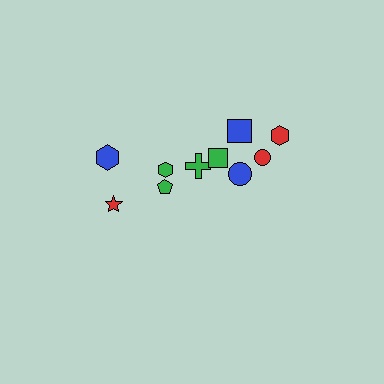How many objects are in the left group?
There are 4 objects.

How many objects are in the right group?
There are 6 objects.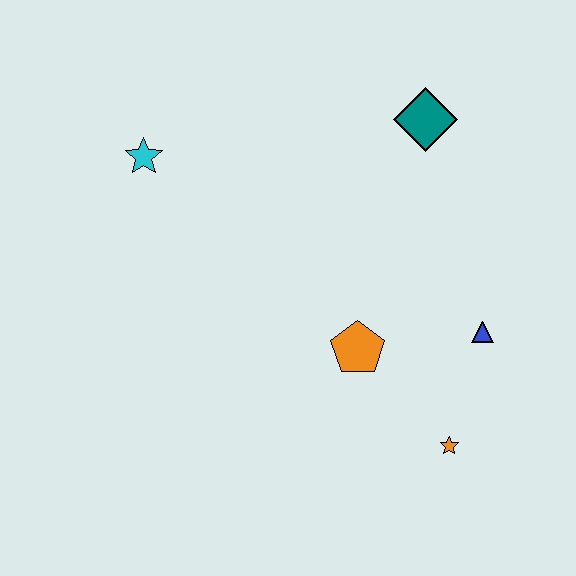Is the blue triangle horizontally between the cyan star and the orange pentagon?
No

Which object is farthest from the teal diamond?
The orange star is farthest from the teal diamond.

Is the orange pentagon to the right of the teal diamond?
No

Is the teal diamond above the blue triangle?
Yes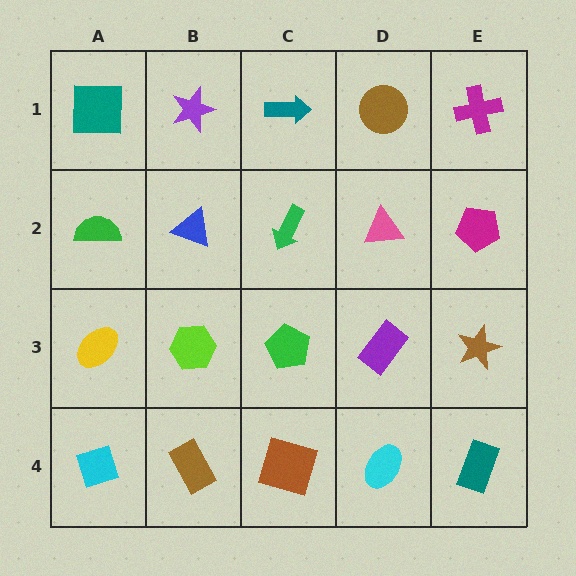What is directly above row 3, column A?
A green semicircle.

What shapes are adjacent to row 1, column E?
A magenta pentagon (row 2, column E), a brown circle (row 1, column D).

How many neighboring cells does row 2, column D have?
4.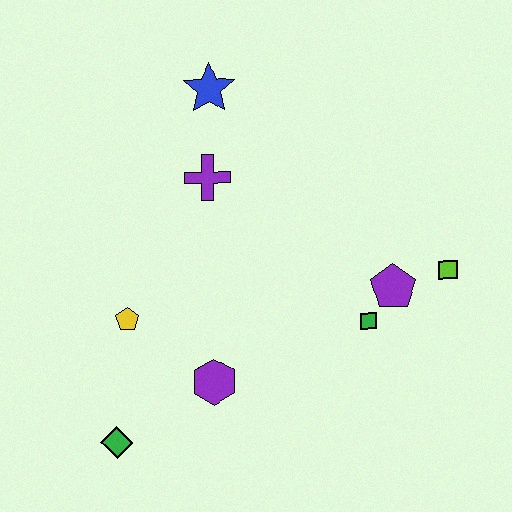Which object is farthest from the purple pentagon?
The green diamond is farthest from the purple pentagon.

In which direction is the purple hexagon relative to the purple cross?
The purple hexagon is below the purple cross.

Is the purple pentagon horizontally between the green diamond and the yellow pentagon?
No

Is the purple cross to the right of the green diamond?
Yes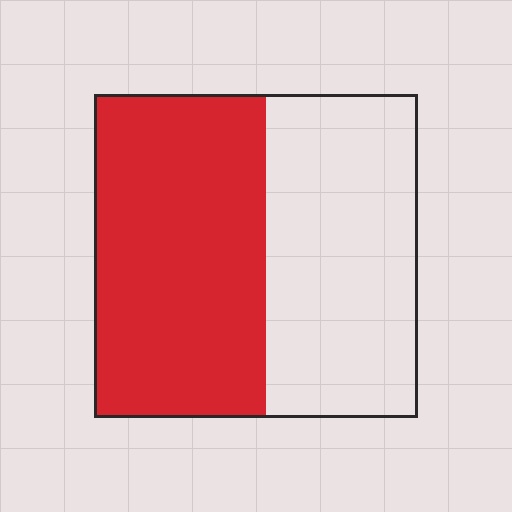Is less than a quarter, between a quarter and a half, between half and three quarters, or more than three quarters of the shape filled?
Between half and three quarters.